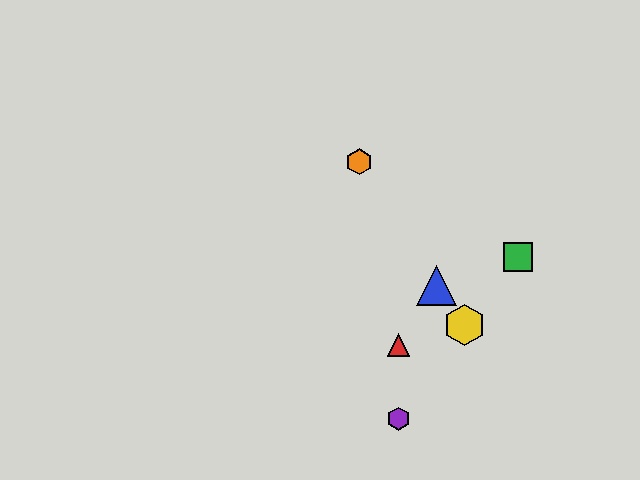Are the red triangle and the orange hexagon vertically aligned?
No, the red triangle is at x≈398 and the orange hexagon is at x≈359.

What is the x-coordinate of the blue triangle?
The blue triangle is at x≈436.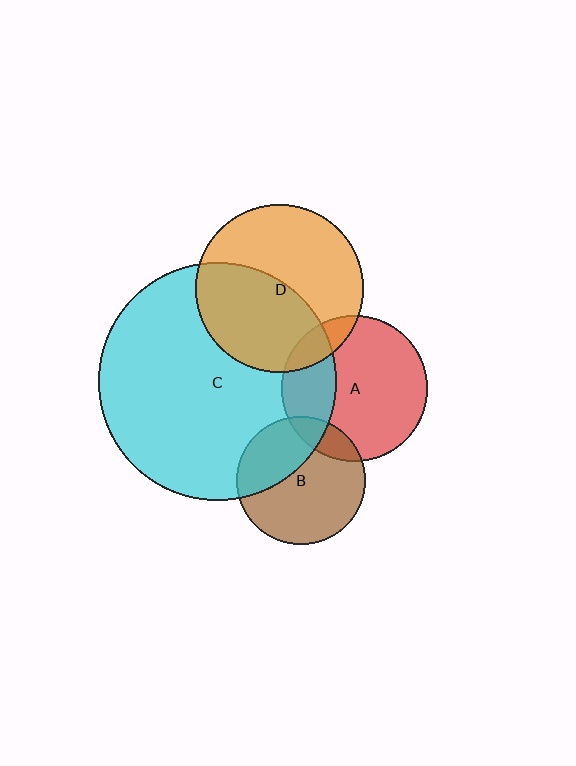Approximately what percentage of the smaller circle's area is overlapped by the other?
Approximately 10%.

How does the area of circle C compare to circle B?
Approximately 3.4 times.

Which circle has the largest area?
Circle C (cyan).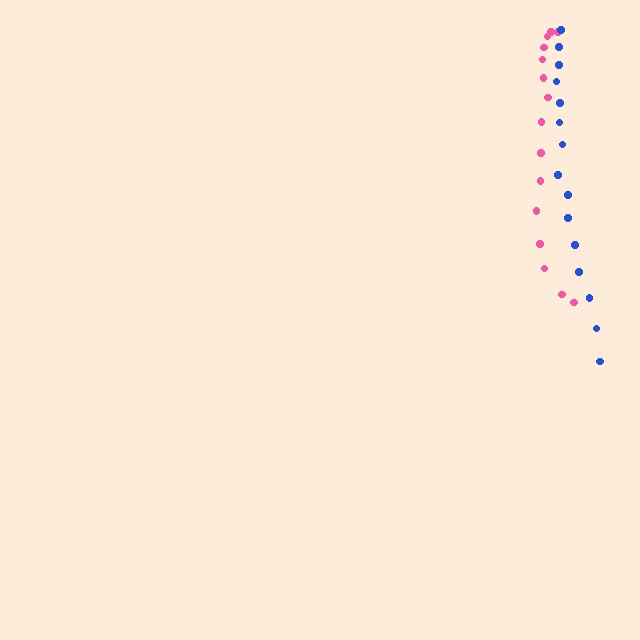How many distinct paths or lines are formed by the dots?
There are 2 distinct paths.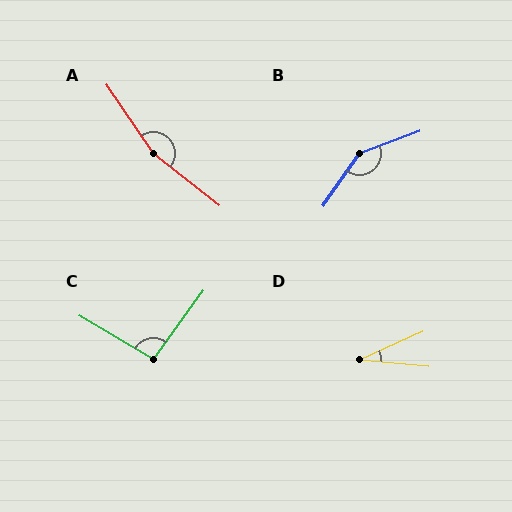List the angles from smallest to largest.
D (29°), C (95°), B (145°), A (162°).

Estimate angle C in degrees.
Approximately 95 degrees.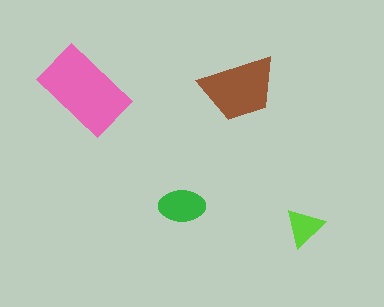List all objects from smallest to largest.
The lime triangle, the green ellipse, the brown trapezoid, the pink rectangle.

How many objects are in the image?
There are 4 objects in the image.